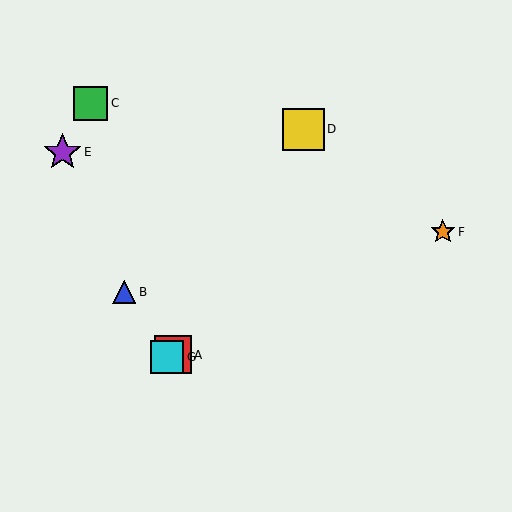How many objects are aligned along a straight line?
3 objects (A, F, G) are aligned along a straight line.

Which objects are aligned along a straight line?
Objects A, F, G are aligned along a straight line.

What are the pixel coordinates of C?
Object C is at (91, 103).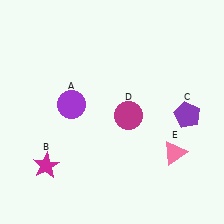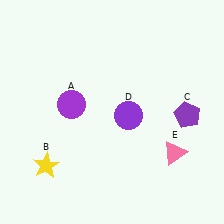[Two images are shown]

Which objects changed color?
B changed from magenta to yellow. D changed from magenta to purple.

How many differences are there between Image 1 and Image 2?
There are 2 differences between the two images.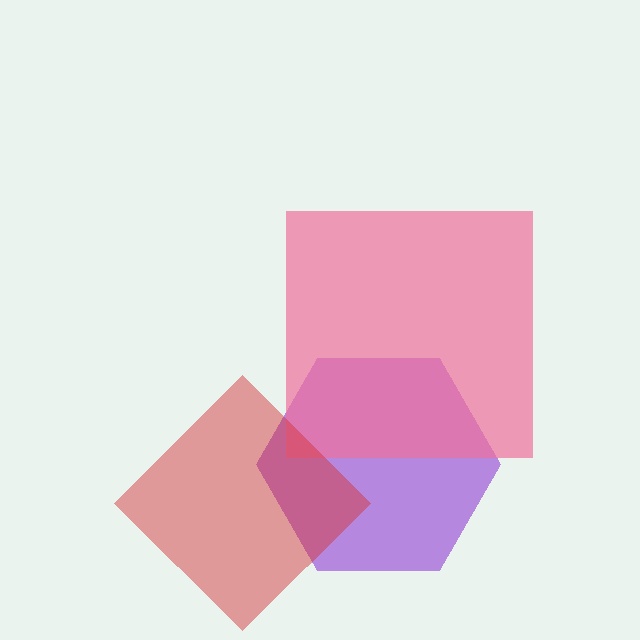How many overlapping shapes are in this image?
There are 3 overlapping shapes in the image.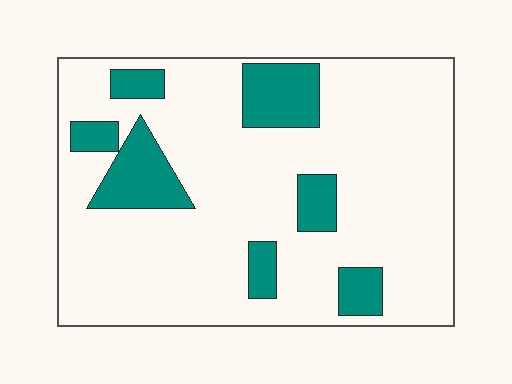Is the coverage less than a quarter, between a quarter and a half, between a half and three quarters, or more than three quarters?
Less than a quarter.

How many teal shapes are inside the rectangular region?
7.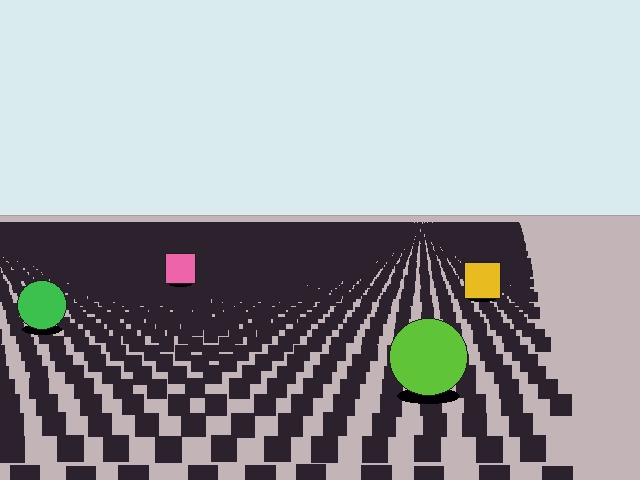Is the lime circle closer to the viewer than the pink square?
Yes. The lime circle is closer — you can tell from the texture gradient: the ground texture is coarser near it.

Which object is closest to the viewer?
The lime circle is closest. The texture marks near it are larger and more spread out.